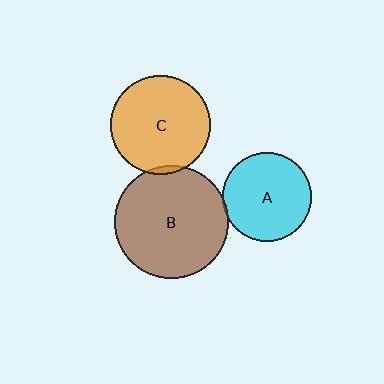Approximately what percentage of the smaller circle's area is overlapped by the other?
Approximately 5%.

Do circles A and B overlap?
Yes.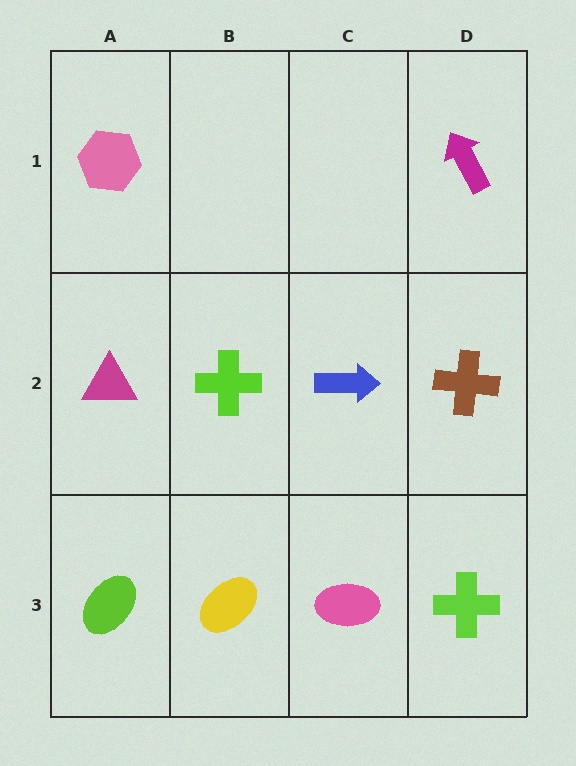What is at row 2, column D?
A brown cross.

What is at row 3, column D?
A lime cross.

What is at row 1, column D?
A magenta arrow.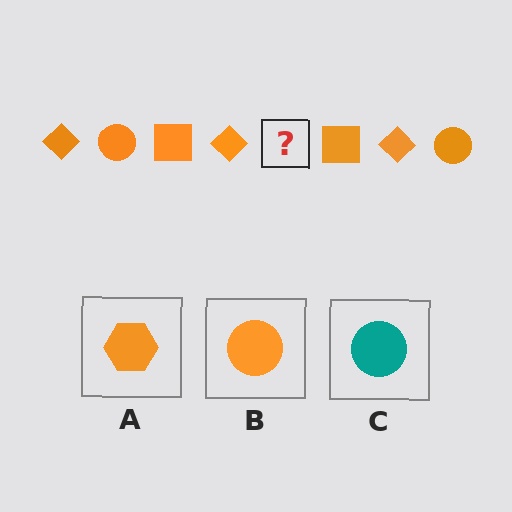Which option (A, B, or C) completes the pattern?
B.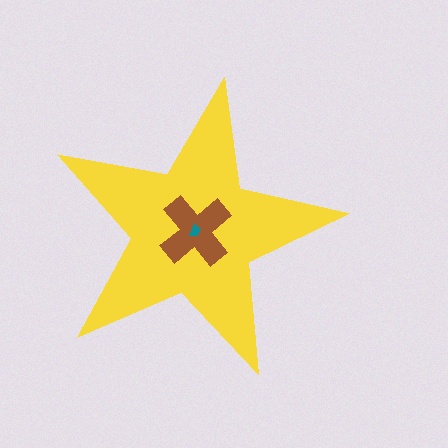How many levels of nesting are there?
3.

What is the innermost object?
The teal trapezoid.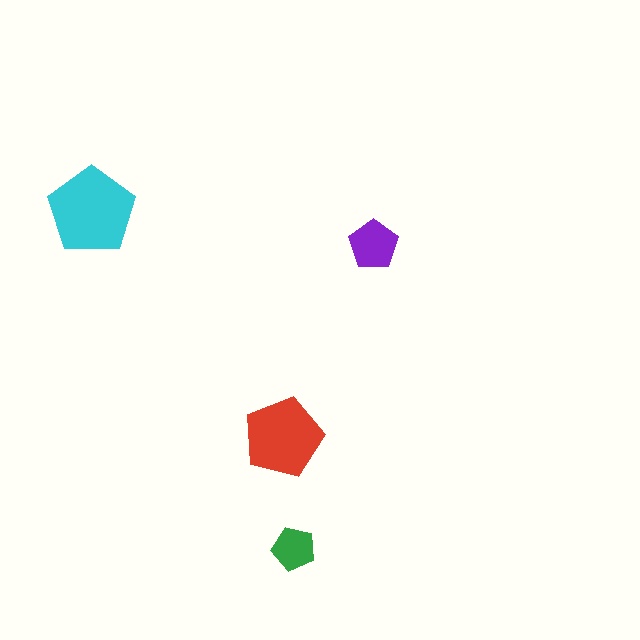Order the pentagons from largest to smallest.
the cyan one, the red one, the purple one, the green one.